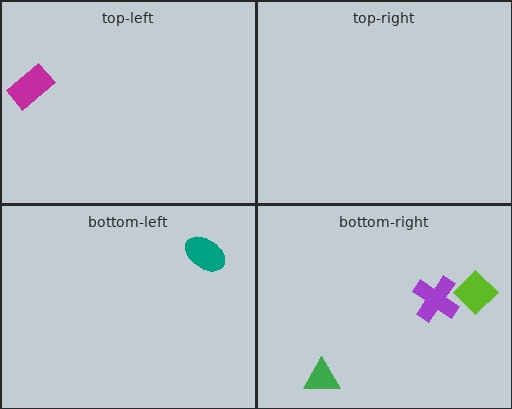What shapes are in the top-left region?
The magenta rectangle.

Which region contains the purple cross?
The bottom-right region.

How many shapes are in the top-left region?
1.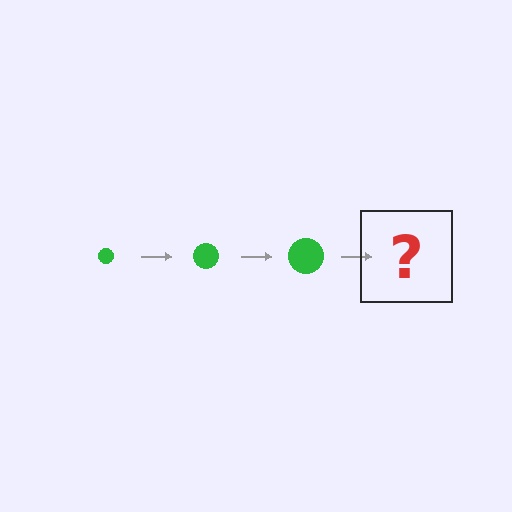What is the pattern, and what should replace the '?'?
The pattern is that the circle gets progressively larger each step. The '?' should be a green circle, larger than the previous one.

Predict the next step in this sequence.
The next step is a green circle, larger than the previous one.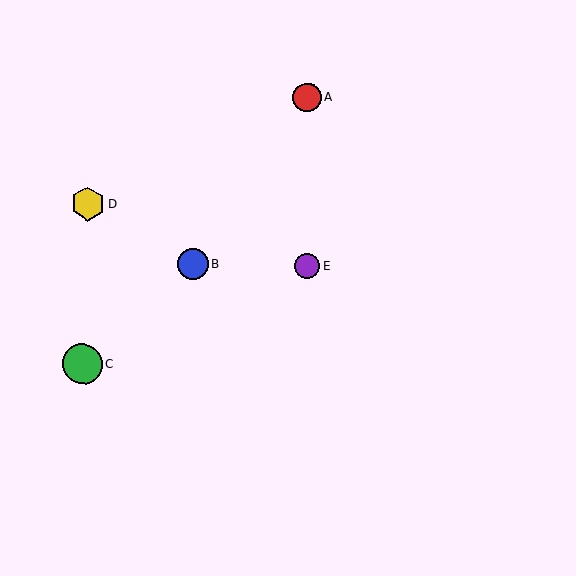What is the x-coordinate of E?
Object E is at x≈307.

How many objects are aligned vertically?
2 objects (A, E) are aligned vertically.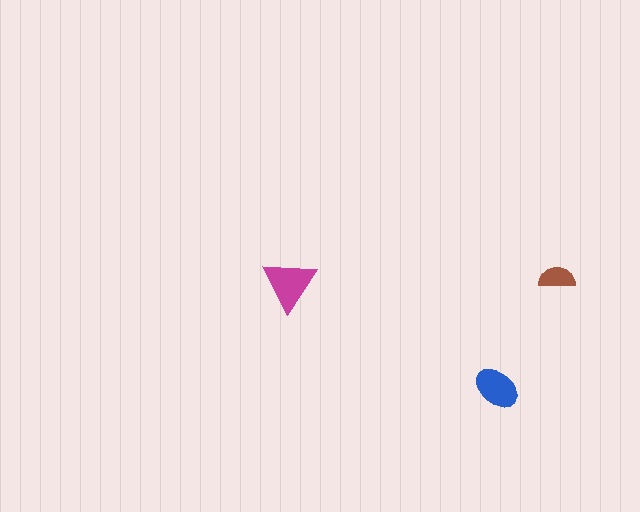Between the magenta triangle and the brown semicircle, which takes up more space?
The magenta triangle.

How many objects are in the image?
There are 3 objects in the image.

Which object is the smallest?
The brown semicircle.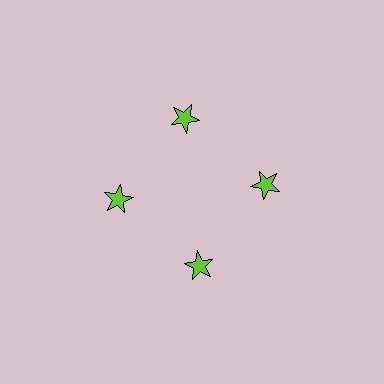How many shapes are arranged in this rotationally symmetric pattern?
There are 4 shapes, arranged in 4 groups of 1.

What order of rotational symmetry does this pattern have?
This pattern has 4-fold rotational symmetry.